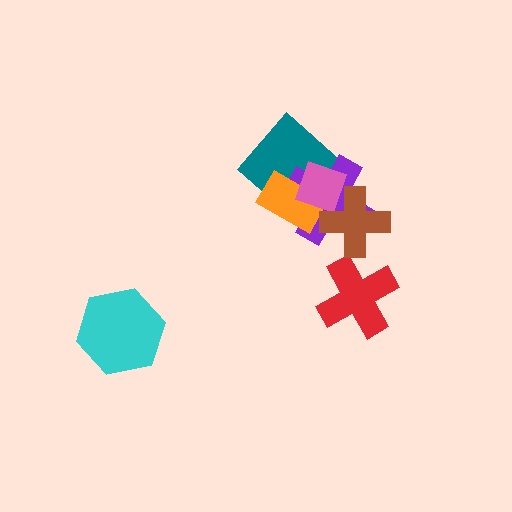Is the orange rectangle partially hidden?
Yes, it is partially covered by another shape.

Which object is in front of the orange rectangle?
The pink diamond is in front of the orange rectangle.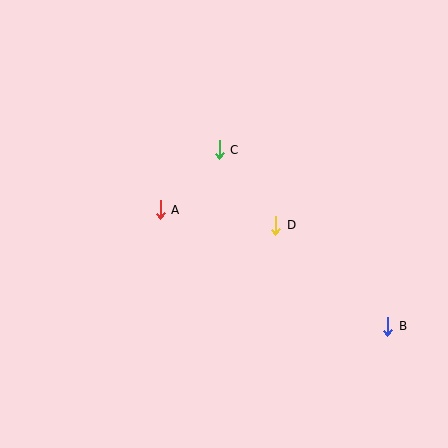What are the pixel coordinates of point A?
Point A is at (160, 210).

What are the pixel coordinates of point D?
Point D is at (276, 225).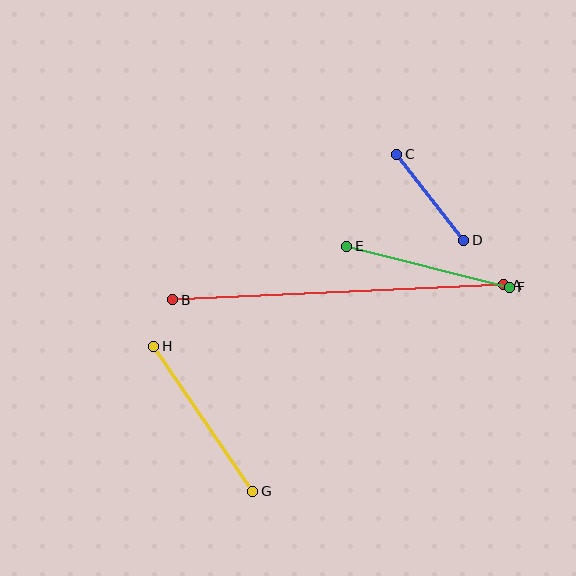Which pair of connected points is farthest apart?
Points A and B are farthest apart.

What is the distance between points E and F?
The distance is approximately 167 pixels.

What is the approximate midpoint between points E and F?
The midpoint is at approximately (428, 267) pixels.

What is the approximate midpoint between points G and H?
The midpoint is at approximately (203, 419) pixels.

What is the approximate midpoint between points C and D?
The midpoint is at approximately (430, 197) pixels.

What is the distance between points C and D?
The distance is approximately 109 pixels.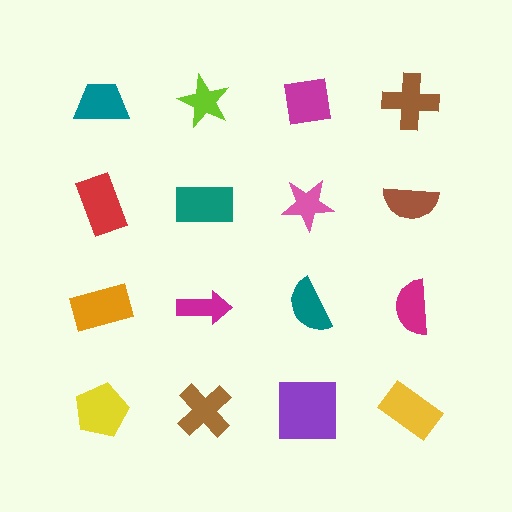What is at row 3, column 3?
A teal semicircle.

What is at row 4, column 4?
A yellow rectangle.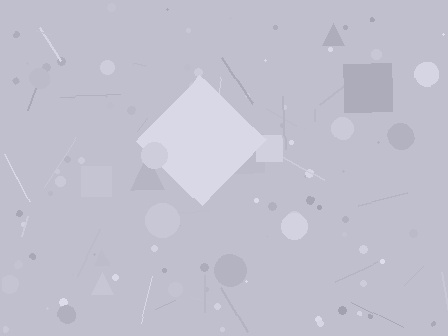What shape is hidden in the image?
A diamond is hidden in the image.